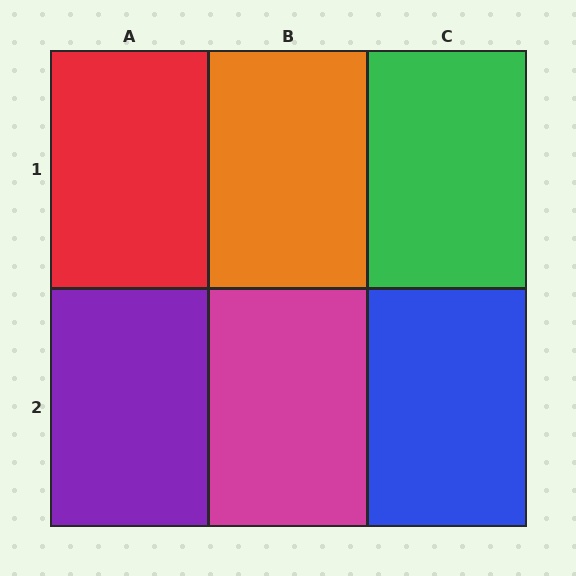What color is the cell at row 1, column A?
Red.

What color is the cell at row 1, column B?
Orange.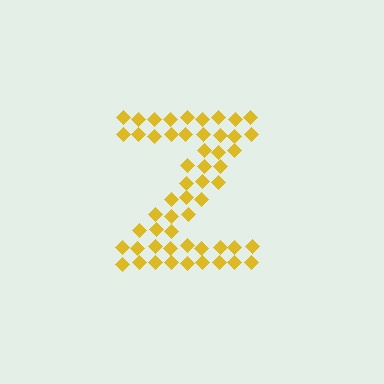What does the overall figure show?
The overall figure shows the letter Z.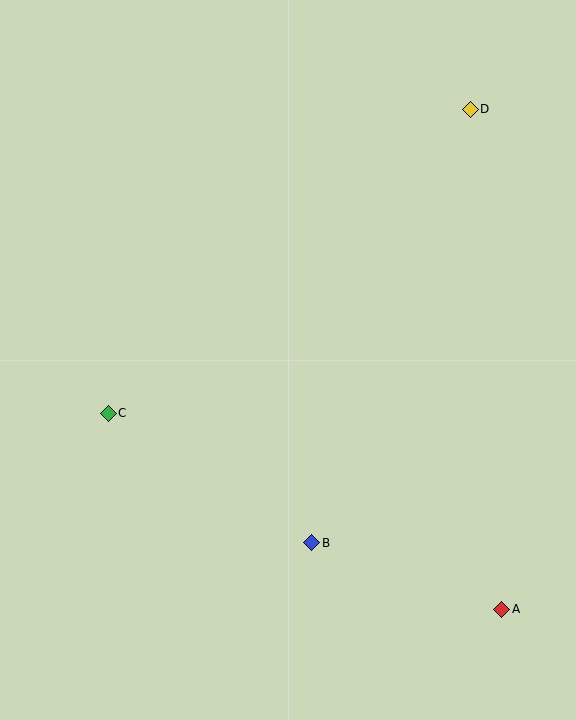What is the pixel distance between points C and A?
The distance between C and A is 439 pixels.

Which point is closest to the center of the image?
Point B at (312, 543) is closest to the center.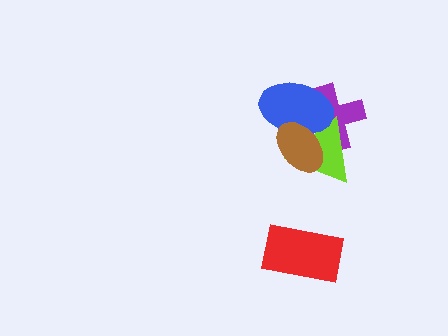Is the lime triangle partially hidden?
Yes, it is partially covered by another shape.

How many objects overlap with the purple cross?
3 objects overlap with the purple cross.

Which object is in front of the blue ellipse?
The brown ellipse is in front of the blue ellipse.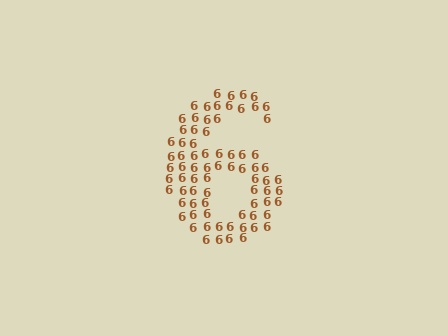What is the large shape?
The large shape is the digit 6.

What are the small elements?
The small elements are digit 6's.